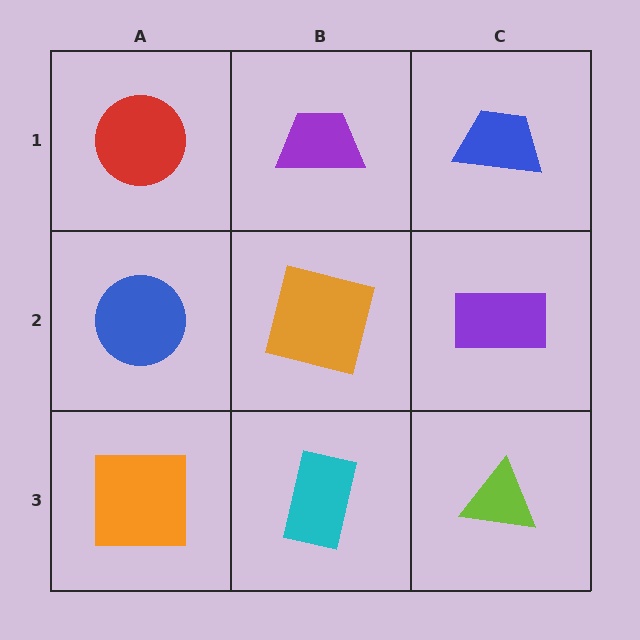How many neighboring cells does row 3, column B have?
3.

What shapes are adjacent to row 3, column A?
A blue circle (row 2, column A), a cyan rectangle (row 3, column B).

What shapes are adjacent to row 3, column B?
An orange square (row 2, column B), an orange square (row 3, column A), a lime triangle (row 3, column C).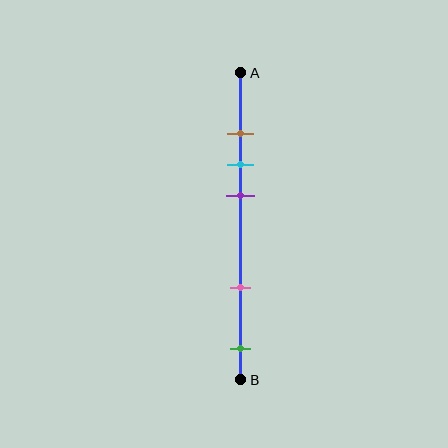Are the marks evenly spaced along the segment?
No, the marks are not evenly spaced.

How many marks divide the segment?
There are 5 marks dividing the segment.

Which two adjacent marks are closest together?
The brown and cyan marks are the closest adjacent pair.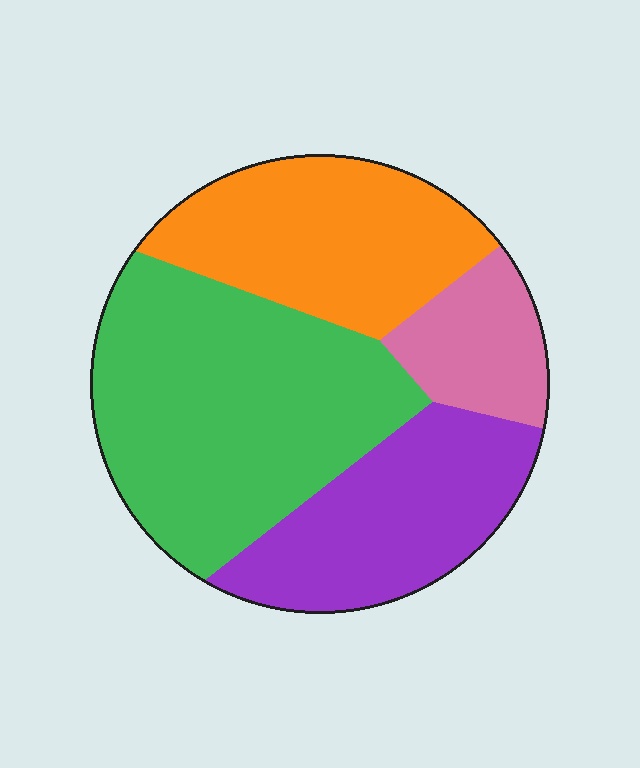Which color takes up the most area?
Green, at roughly 40%.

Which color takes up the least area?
Pink, at roughly 10%.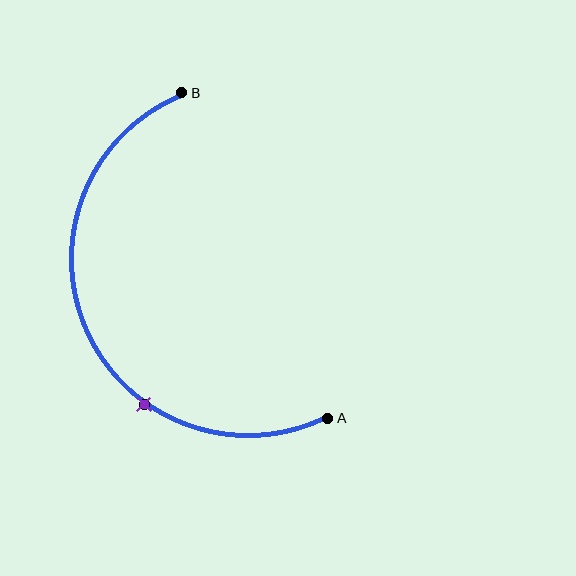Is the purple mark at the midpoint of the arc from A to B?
No. The purple mark lies on the arc but is closer to endpoint A. The arc midpoint would be at the point on the curve equidistant along the arc from both A and B.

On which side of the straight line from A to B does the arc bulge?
The arc bulges to the left of the straight line connecting A and B.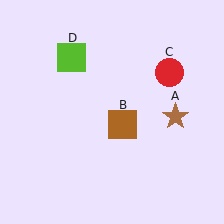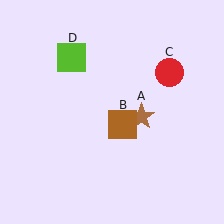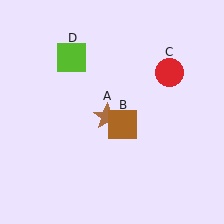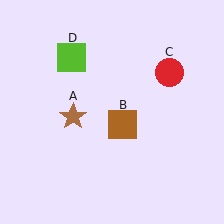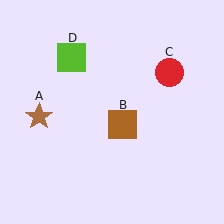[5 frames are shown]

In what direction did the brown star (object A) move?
The brown star (object A) moved left.